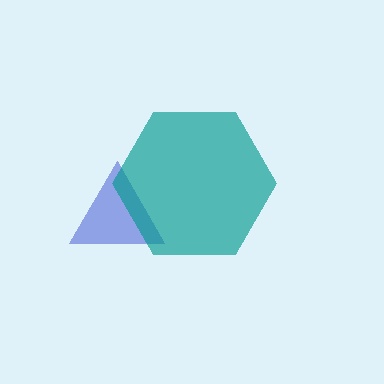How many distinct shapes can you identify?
There are 2 distinct shapes: a blue triangle, a teal hexagon.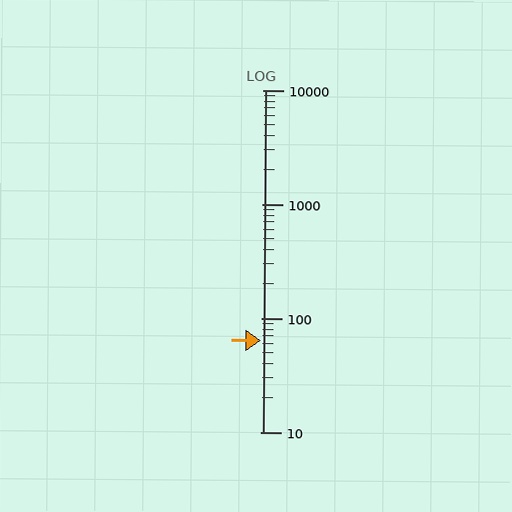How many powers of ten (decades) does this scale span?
The scale spans 3 decades, from 10 to 10000.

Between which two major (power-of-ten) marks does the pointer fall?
The pointer is between 10 and 100.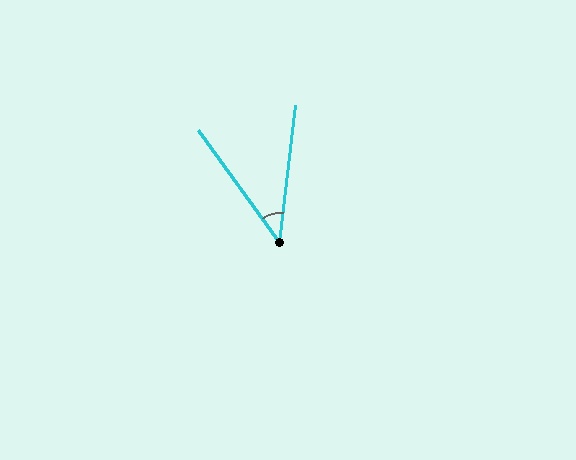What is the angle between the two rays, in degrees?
Approximately 42 degrees.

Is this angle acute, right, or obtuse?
It is acute.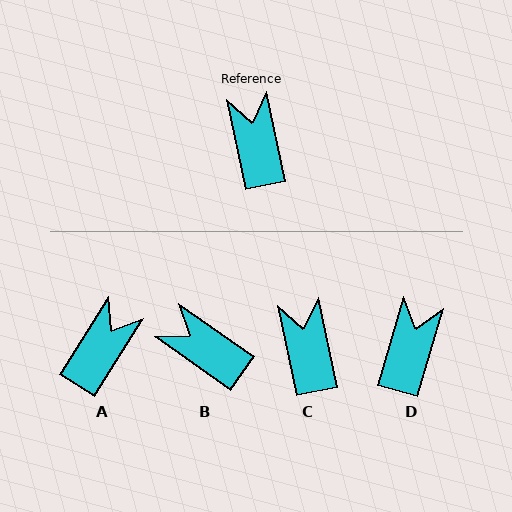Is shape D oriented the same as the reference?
No, it is off by about 28 degrees.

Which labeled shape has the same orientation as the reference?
C.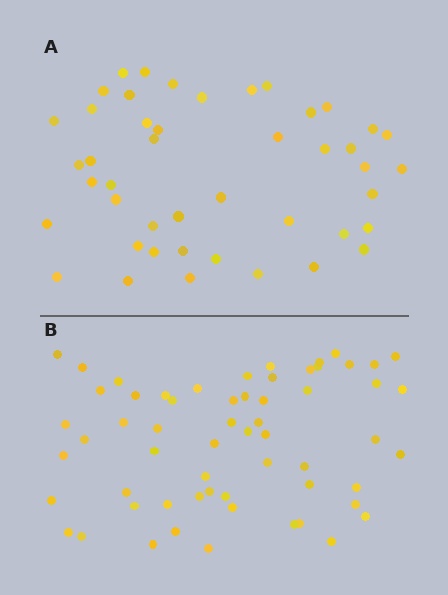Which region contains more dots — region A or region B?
Region B (the bottom region) has more dots.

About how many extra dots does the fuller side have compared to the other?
Region B has approximately 15 more dots than region A.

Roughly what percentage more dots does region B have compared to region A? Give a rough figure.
About 35% more.